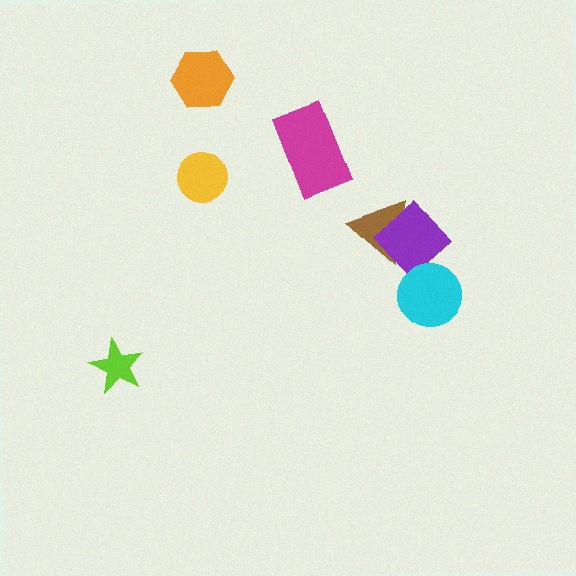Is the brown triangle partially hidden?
Yes, it is partially covered by another shape.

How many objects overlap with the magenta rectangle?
0 objects overlap with the magenta rectangle.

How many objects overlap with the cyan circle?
0 objects overlap with the cyan circle.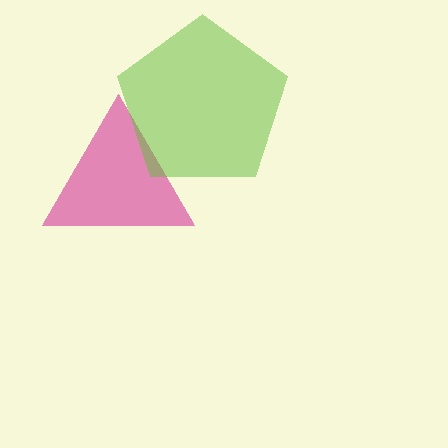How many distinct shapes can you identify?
There are 2 distinct shapes: a magenta triangle, a lime pentagon.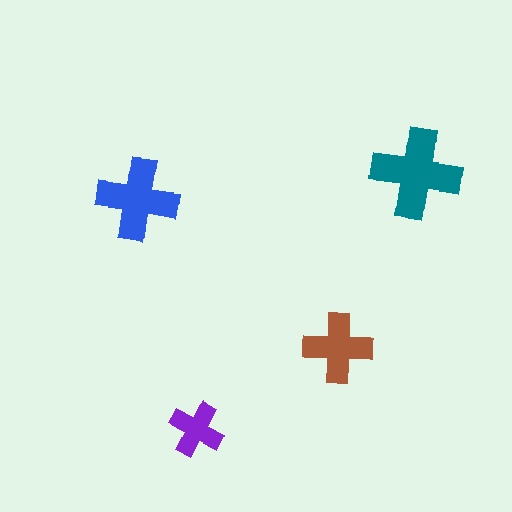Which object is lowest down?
The purple cross is bottommost.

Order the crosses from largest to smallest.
the teal one, the blue one, the brown one, the purple one.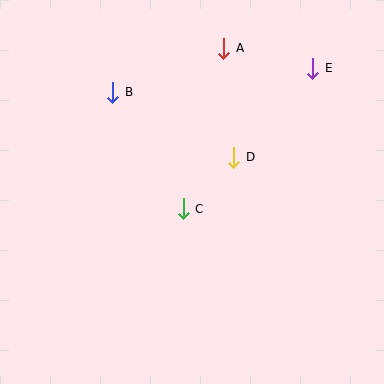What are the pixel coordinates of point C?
Point C is at (183, 209).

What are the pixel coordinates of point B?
Point B is at (113, 92).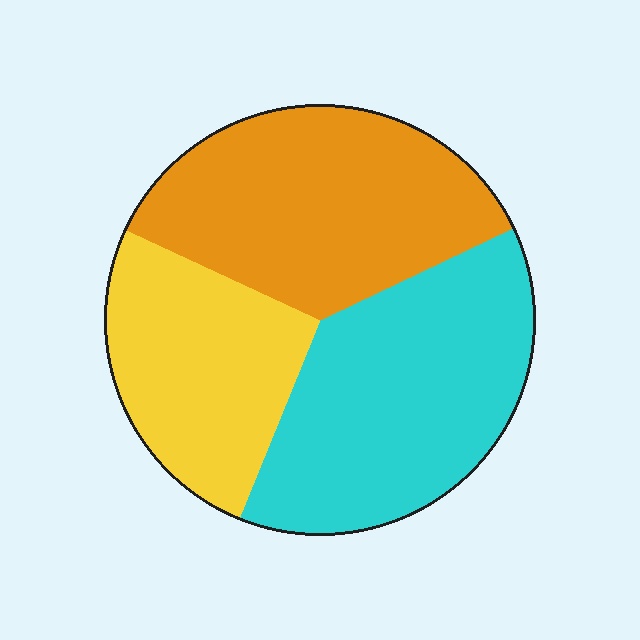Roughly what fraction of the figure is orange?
Orange covers 36% of the figure.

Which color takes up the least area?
Yellow, at roughly 25%.